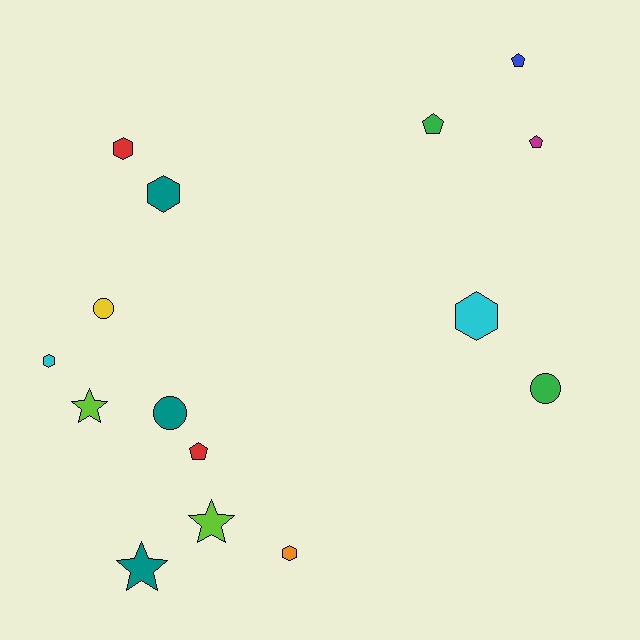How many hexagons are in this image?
There are 5 hexagons.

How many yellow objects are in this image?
There is 1 yellow object.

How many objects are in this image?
There are 15 objects.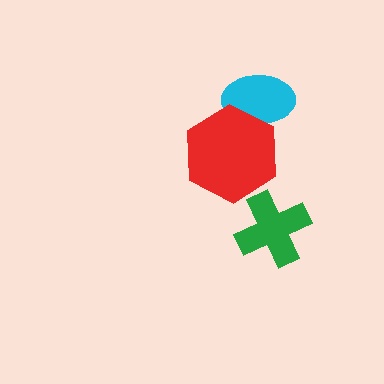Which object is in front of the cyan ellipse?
The red hexagon is in front of the cyan ellipse.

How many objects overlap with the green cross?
0 objects overlap with the green cross.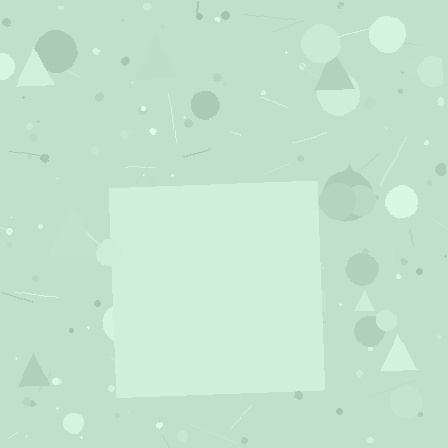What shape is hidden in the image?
A square is hidden in the image.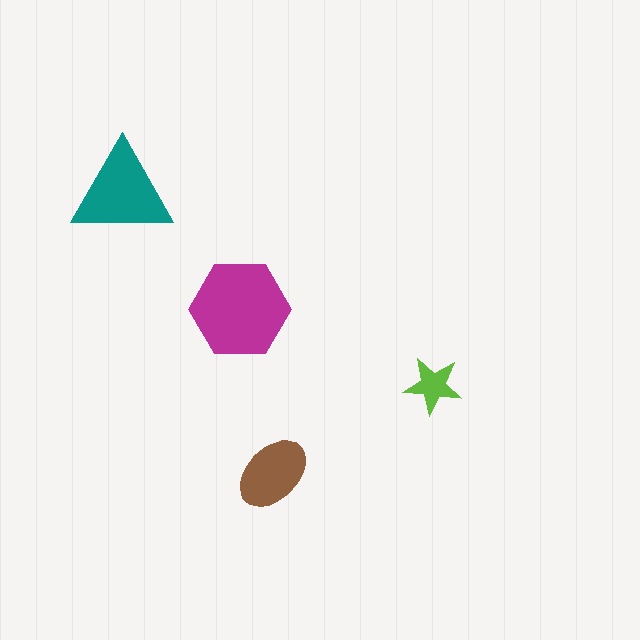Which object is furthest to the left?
The teal triangle is leftmost.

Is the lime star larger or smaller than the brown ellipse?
Smaller.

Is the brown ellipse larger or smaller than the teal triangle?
Smaller.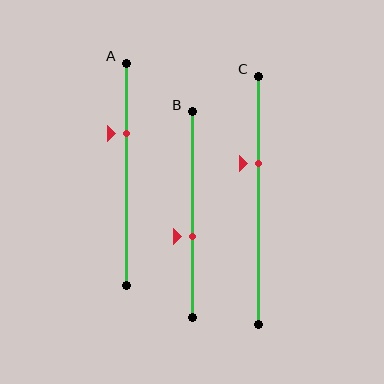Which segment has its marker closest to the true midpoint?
Segment B has its marker closest to the true midpoint.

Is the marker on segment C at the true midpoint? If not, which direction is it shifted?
No, the marker on segment C is shifted upward by about 15% of the segment length.